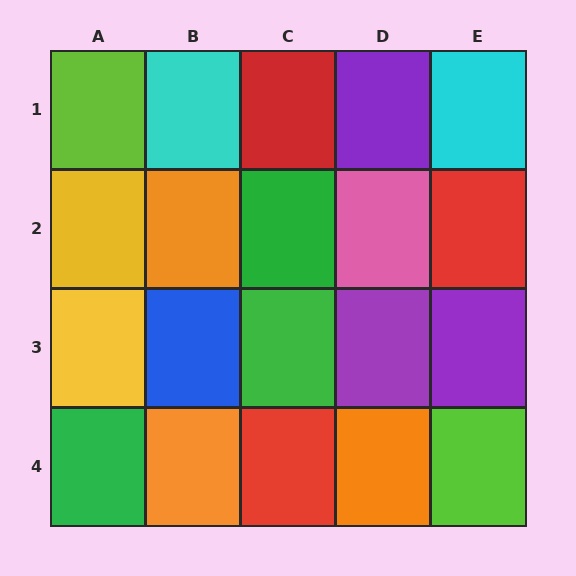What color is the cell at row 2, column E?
Red.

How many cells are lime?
2 cells are lime.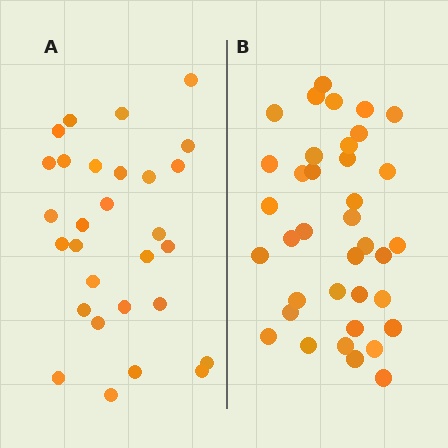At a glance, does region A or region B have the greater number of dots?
Region B (the right region) has more dots.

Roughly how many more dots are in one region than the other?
Region B has roughly 8 or so more dots than region A.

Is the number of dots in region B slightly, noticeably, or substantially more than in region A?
Region B has noticeably more, but not dramatically so. The ratio is roughly 1.3 to 1.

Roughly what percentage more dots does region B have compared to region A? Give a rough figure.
About 30% more.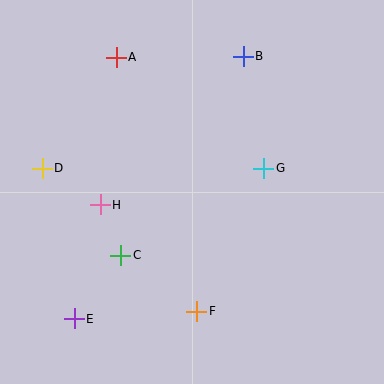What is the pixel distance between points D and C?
The distance between D and C is 117 pixels.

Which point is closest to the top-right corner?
Point B is closest to the top-right corner.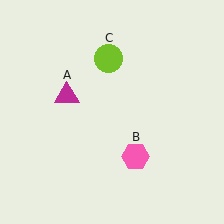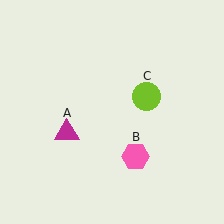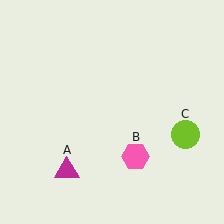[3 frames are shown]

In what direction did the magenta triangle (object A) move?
The magenta triangle (object A) moved down.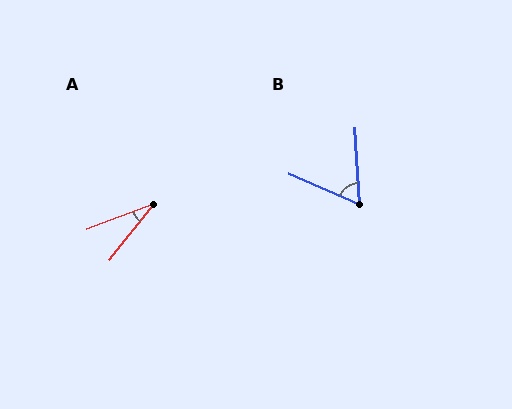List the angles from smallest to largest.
A (31°), B (63°).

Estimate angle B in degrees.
Approximately 63 degrees.